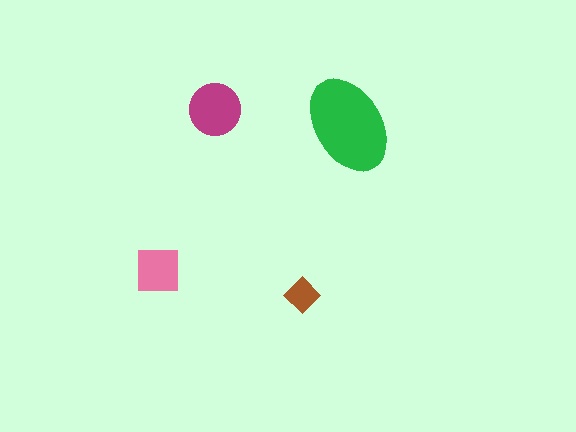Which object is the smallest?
The brown diamond.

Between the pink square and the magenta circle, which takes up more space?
The magenta circle.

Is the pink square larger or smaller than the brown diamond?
Larger.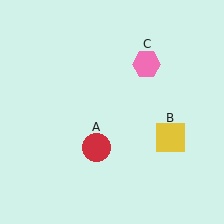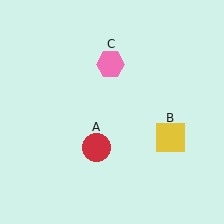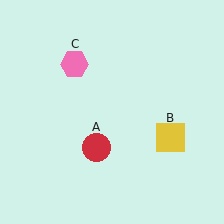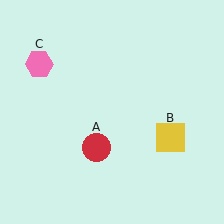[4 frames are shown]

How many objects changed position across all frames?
1 object changed position: pink hexagon (object C).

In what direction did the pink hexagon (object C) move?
The pink hexagon (object C) moved left.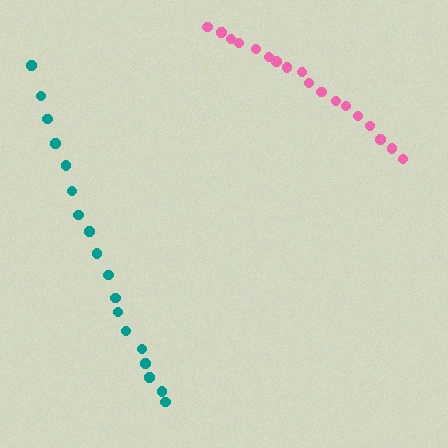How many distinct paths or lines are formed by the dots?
There are 2 distinct paths.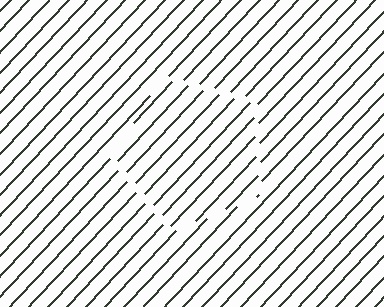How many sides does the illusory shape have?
5 sides — the line-ends trace a pentagon.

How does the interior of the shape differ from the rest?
The interior of the shape contains the same grating, shifted by half a period — the contour is defined by the phase discontinuity where line-ends from the inner and outer gratings abut.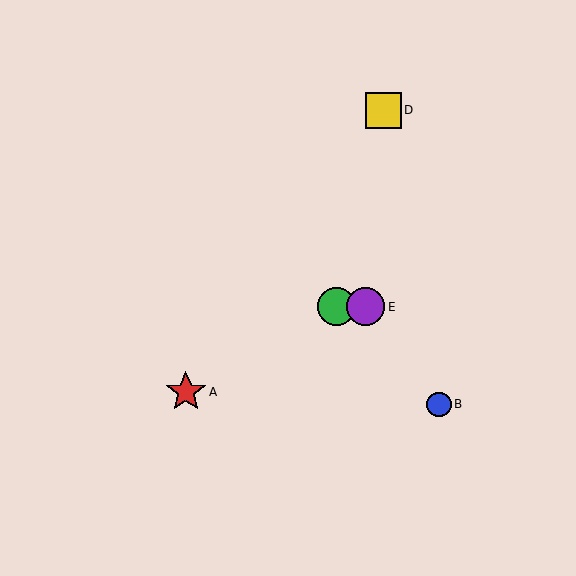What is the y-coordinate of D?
Object D is at y≈110.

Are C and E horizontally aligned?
Yes, both are at y≈307.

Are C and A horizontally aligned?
No, C is at y≈307 and A is at y≈392.